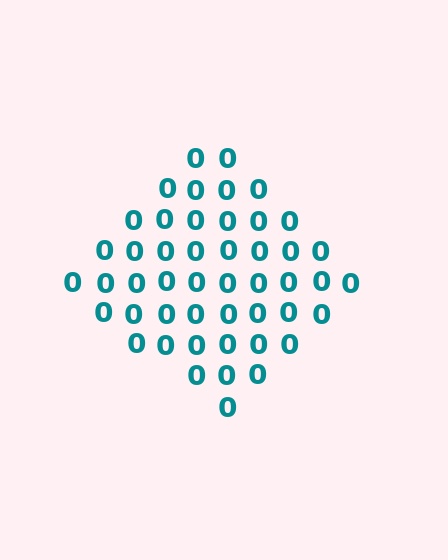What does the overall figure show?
The overall figure shows a diamond.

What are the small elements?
The small elements are digit 0's.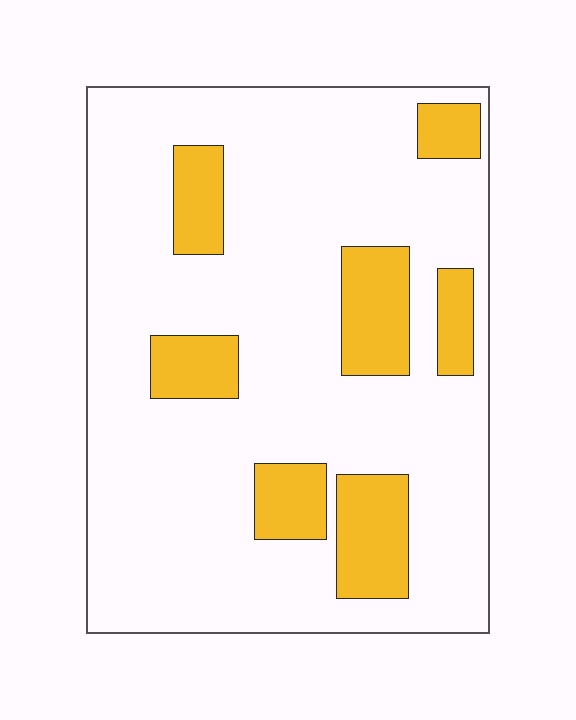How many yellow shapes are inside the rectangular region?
7.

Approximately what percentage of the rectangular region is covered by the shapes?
Approximately 20%.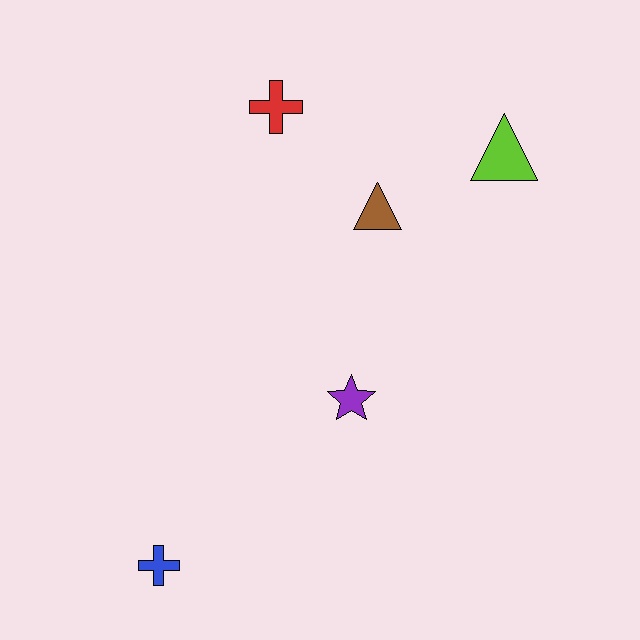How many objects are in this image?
There are 5 objects.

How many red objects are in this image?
There is 1 red object.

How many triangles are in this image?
There are 2 triangles.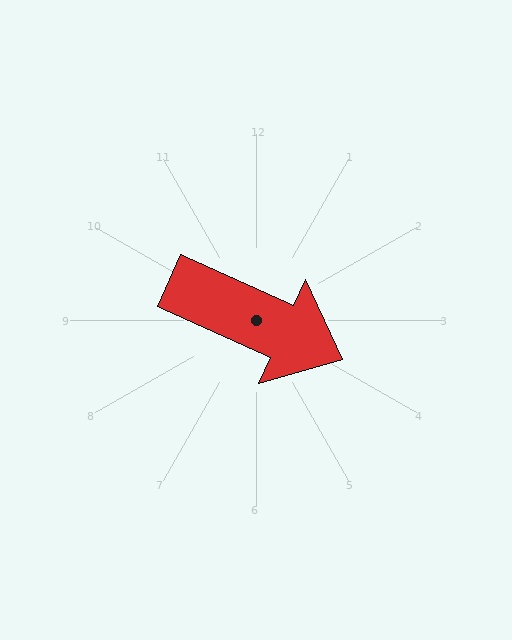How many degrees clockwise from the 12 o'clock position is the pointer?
Approximately 114 degrees.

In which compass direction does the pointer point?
Southeast.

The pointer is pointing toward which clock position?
Roughly 4 o'clock.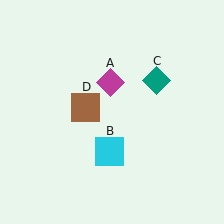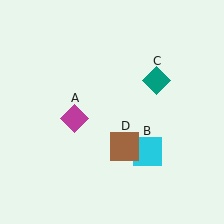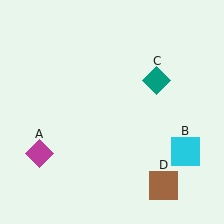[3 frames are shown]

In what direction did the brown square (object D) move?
The brown square (object D) moved down and to the right.